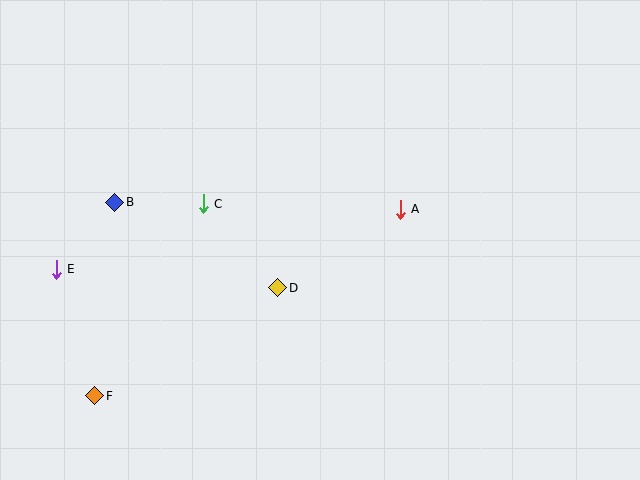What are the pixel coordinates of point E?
Point E is at (56, 269).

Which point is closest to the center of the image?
Point D at (278, 288) is closest to the center.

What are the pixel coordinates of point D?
Point D is at (278, 288).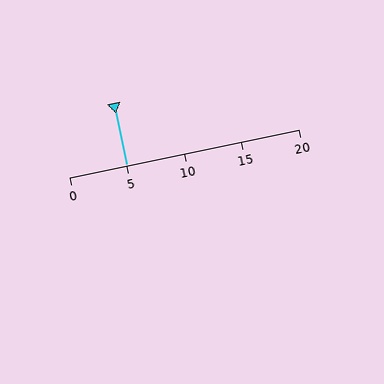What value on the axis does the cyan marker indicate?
The marker indicates approximately 5.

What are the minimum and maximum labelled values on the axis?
The axis runs from 0 to 20.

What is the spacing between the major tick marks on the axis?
The major ticks are spaced 5 apart.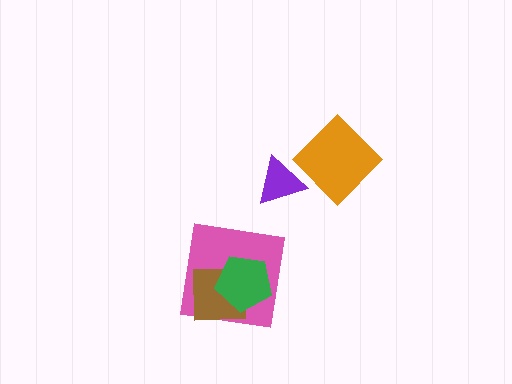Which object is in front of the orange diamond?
The purple triangle is in front of the orange diamond.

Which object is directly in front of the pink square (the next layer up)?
The brown square is directly in front of the pink square.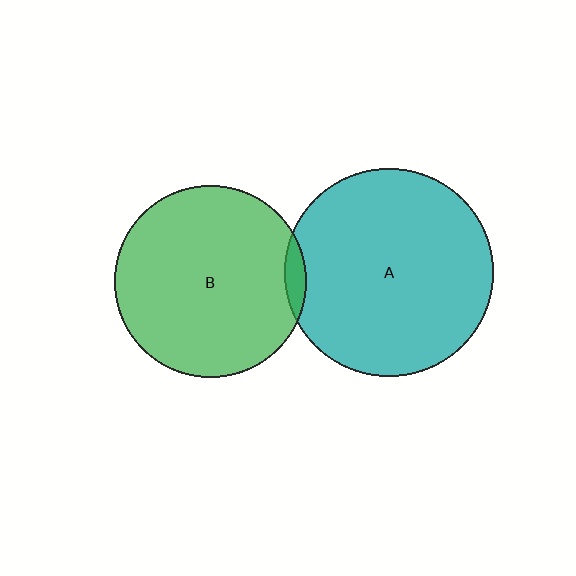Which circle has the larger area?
Circle A (teal).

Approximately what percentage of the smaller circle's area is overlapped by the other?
Approximately 5%.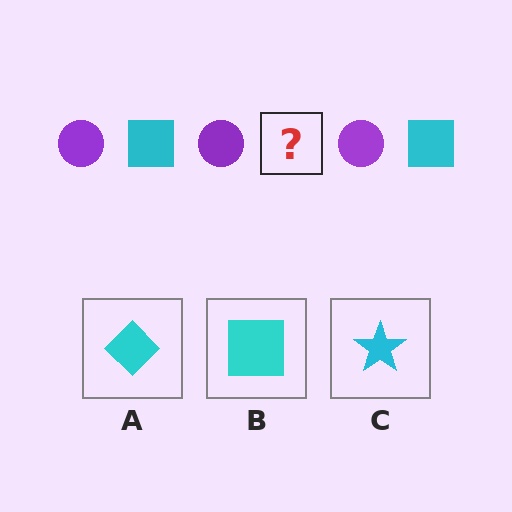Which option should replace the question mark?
Option B.